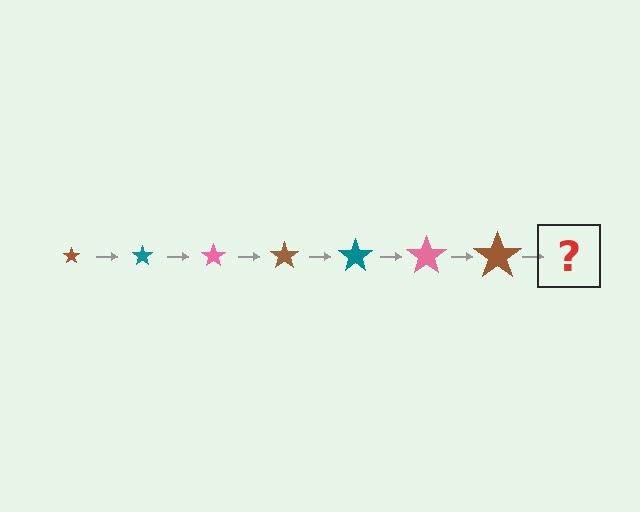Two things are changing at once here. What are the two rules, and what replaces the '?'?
The two rules are that the star grows larger each step and the color cycles through brown, teal, and pink. The '?' should be a teal star, larger than the previous one.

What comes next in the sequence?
The next element should be a teal star, larger than the previous one.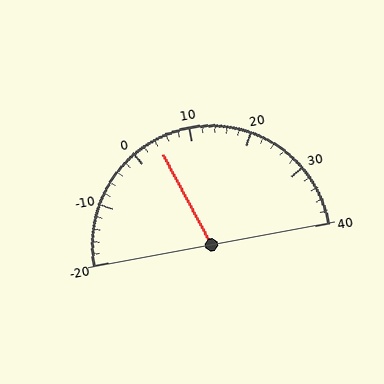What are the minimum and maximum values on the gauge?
The gauge ranges from -20 to 40.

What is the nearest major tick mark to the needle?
The nearest major tick mark is 0.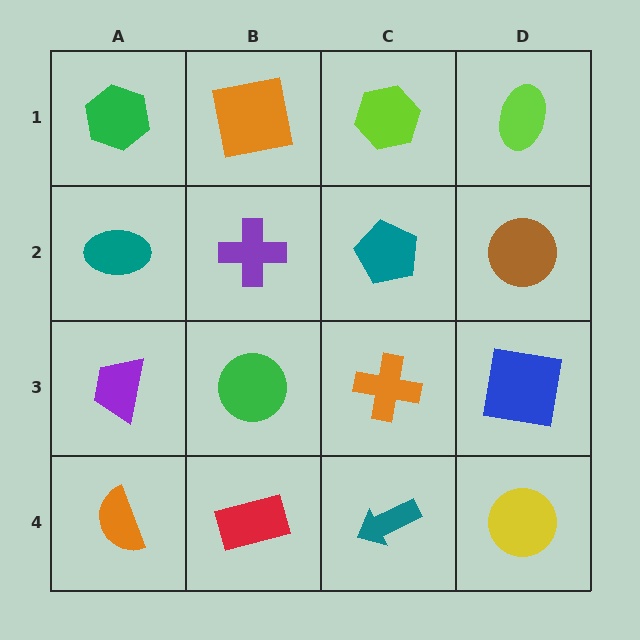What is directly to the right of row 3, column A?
A green circle.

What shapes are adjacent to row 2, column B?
An orange square (row 1, column B), a green circle (row 3, column B), a teal ellipse (row 2, column A), a teal pentagon (row 2, column C).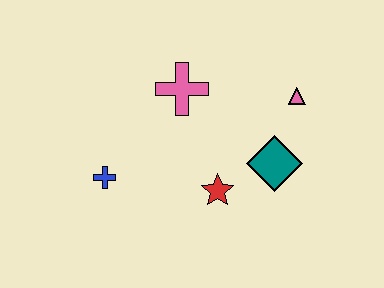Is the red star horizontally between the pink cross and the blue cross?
No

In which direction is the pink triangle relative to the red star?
The pink triangle is above the red star.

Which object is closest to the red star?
The teal diamond is closest to the red star.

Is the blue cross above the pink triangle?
No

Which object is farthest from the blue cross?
The pink triangle is farthest from the blue cross.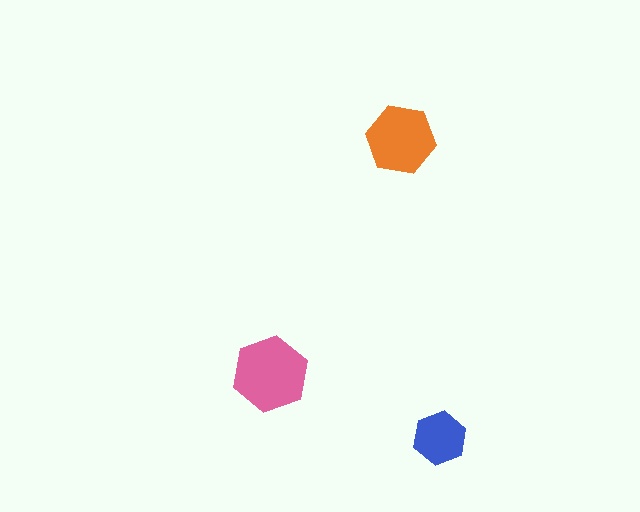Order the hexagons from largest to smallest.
the pink one, the orange one, the blue one.